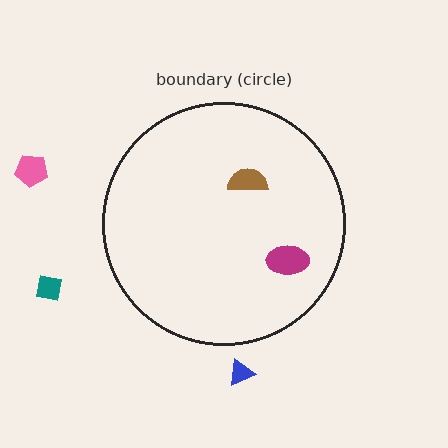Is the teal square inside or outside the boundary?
Outside.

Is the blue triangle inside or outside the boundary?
Outside.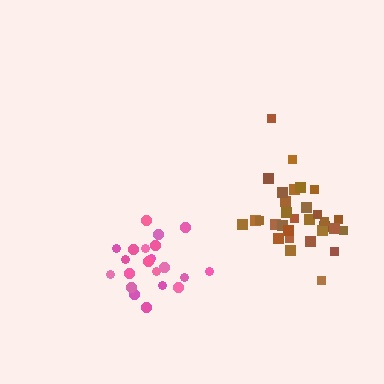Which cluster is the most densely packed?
Pink.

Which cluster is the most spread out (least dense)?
Brown.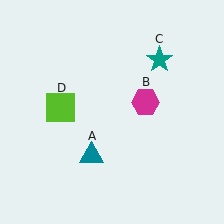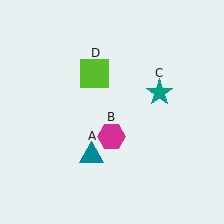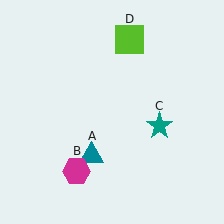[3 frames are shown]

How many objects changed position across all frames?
3 objects changed position: magenta hexagon (object B), teal star (object C), lime square (object D).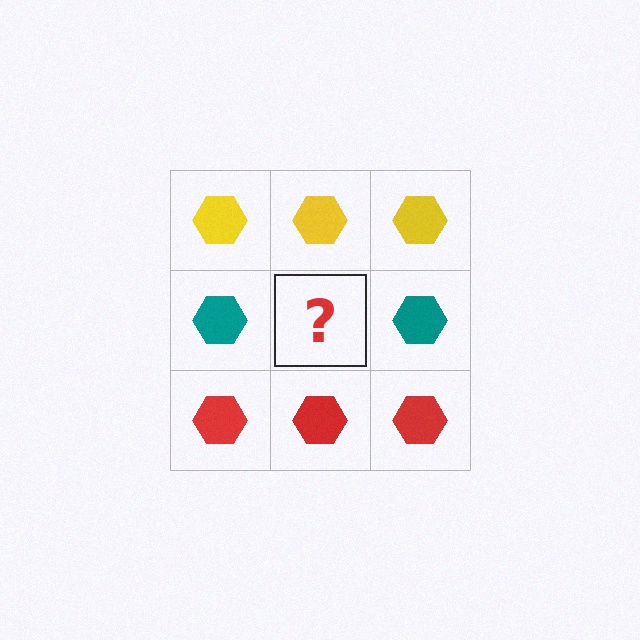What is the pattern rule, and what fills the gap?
The rule is that each row has a consistent color. The gap should be filled with a teal hexagon.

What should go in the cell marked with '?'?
The missing cell should contain a teal hexagon.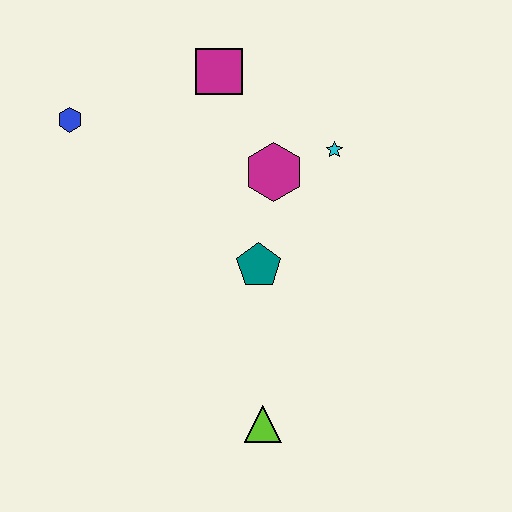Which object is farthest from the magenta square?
The lime triangle is farthest from the magenta square.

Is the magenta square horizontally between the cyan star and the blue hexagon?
Yes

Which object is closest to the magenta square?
The magenta hexagon is closest to the magenta square.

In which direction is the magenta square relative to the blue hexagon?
The magenta square is to the right of the blue hexagon.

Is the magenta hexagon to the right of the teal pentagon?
Yes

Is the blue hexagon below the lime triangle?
No